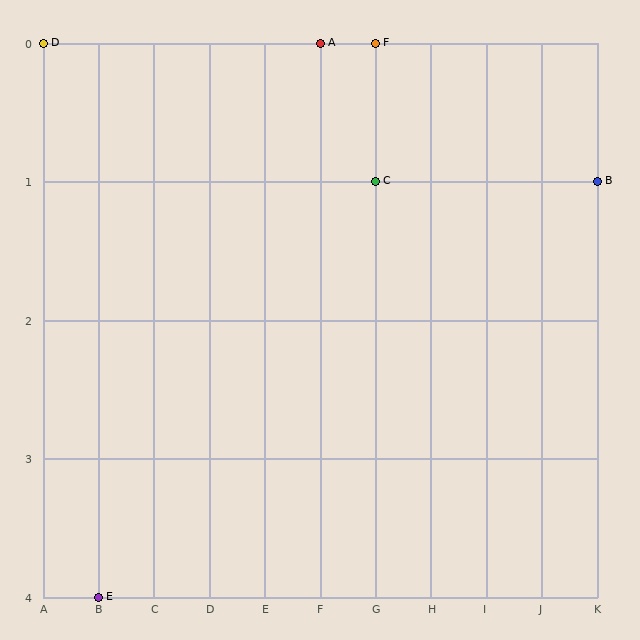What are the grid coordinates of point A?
Point A is at grid coordinates (F, 0).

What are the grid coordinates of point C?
Point C is at grid coordinates (G, 1).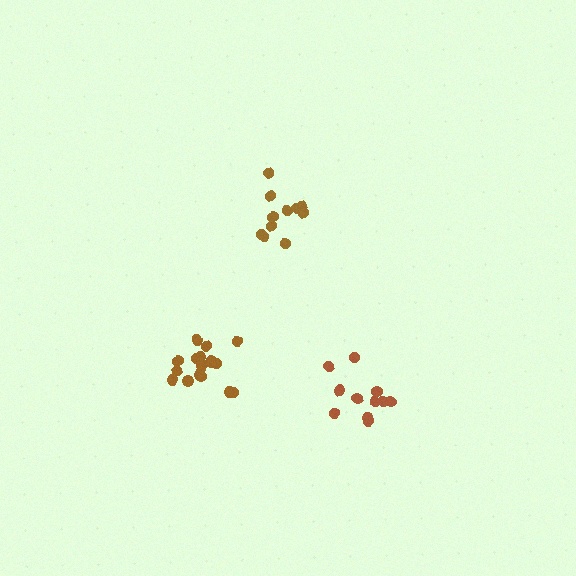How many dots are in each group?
Group 1: 11 dots, Group 2: 11 dots, Group 3: 17 dots (39 total).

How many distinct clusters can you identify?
There are 3 distinct clusters.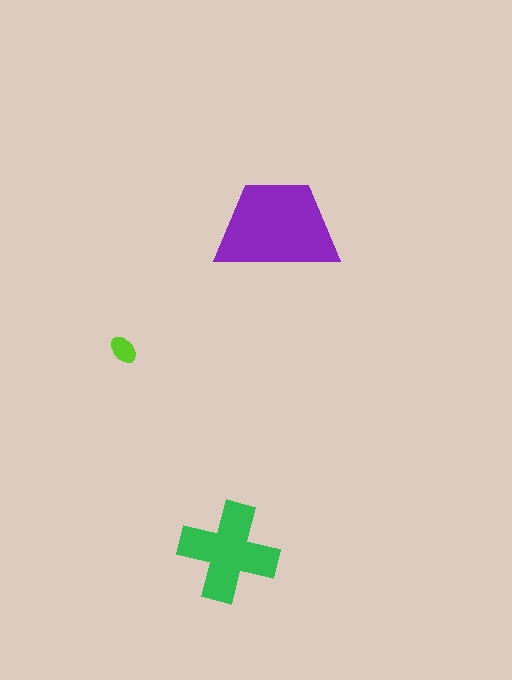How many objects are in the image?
There are 3 objects in the image.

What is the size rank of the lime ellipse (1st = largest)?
3rd.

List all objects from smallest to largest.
The lime ellipse, the green cross, the purple trapezoid.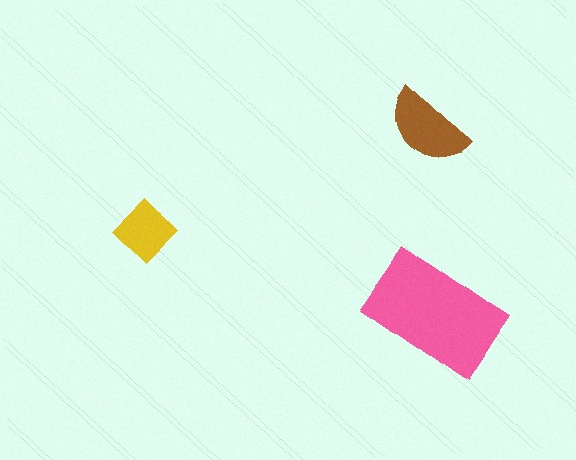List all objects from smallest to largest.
The yellow diamond, the brown semicircle, the pink rectangle.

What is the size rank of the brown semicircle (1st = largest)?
2nd.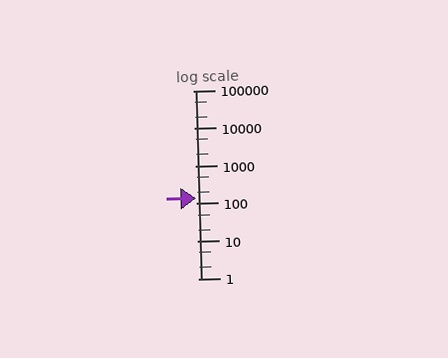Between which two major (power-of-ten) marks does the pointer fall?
The pointer is between 100 and 1000.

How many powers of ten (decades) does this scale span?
The scale spans 5 decades, from 1 to 100000.